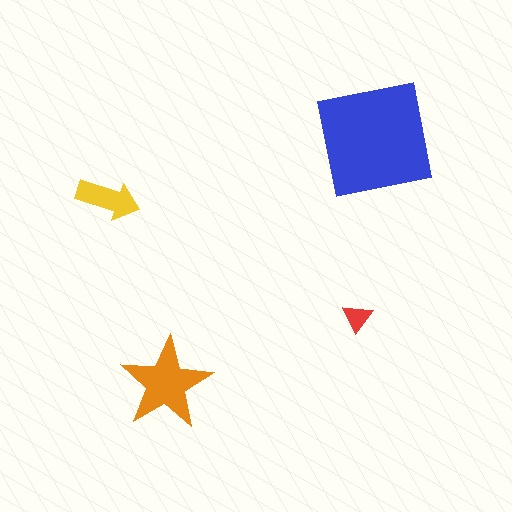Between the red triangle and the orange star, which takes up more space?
The orange star.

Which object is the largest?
The blue square.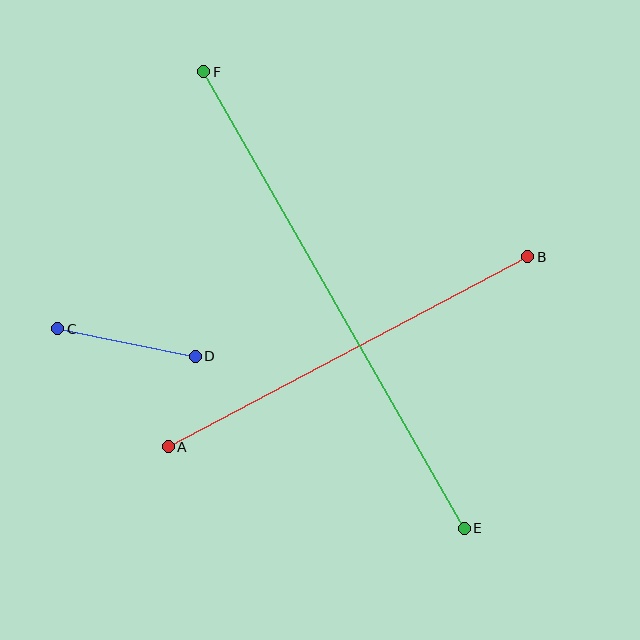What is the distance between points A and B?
The distance is approximately 407 pixels.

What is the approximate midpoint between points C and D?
The midpoint is at approximately (127, 343) pixels.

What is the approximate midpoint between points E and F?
The midpoint is at approximately (334, 300) pixels.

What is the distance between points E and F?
The distance is approximately 525 pixels.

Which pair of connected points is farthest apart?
Points E and F are farthest apart.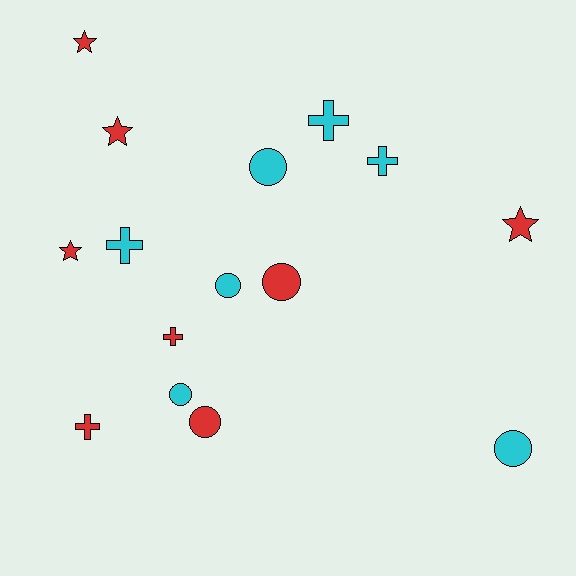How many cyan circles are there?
There are 4 cyan circles.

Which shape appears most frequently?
Circle, with 6 objects.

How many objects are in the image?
There are 15 objects.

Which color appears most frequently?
Red, with 8 objects.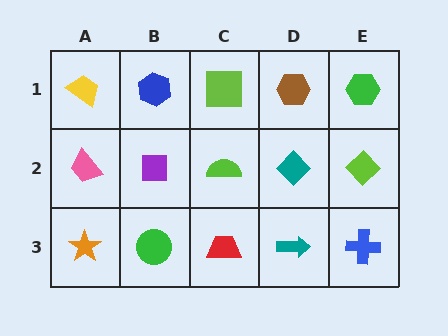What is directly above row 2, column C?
A lime square.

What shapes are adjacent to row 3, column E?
A lime diamond (row 2, column E), a teal arrow (row 3, column D).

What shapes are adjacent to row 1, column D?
A teal diamond (row 2, column D), a lime square (row 1, column C), a green hexagon (row 1, column E).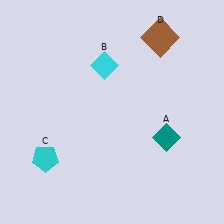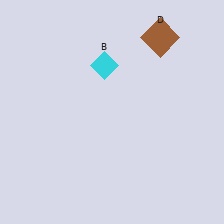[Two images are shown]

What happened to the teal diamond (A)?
The teal diamond (A) was removed in Image 2. It was in the bottom-right area of Image 1.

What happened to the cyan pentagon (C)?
The cyan pentagon (C) was removed in Image 2. It was in the bottom-left area of Image 1.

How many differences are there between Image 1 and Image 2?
There are 2 differences between the two images.